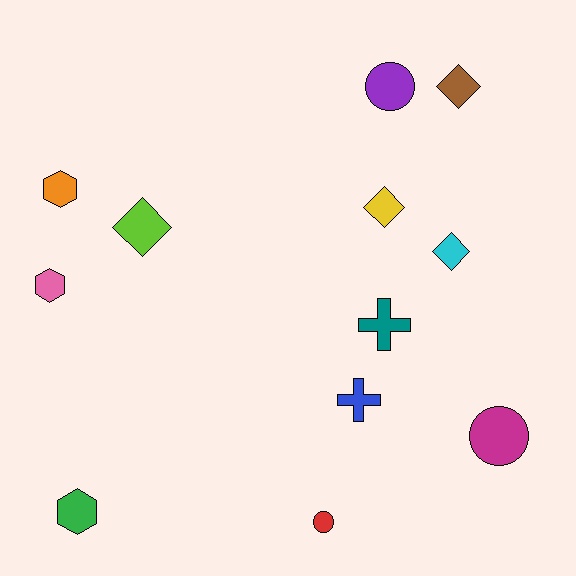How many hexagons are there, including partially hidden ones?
There are 3 hexagons.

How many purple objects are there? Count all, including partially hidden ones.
There is 1 purple object.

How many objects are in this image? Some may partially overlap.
There are 12 objects.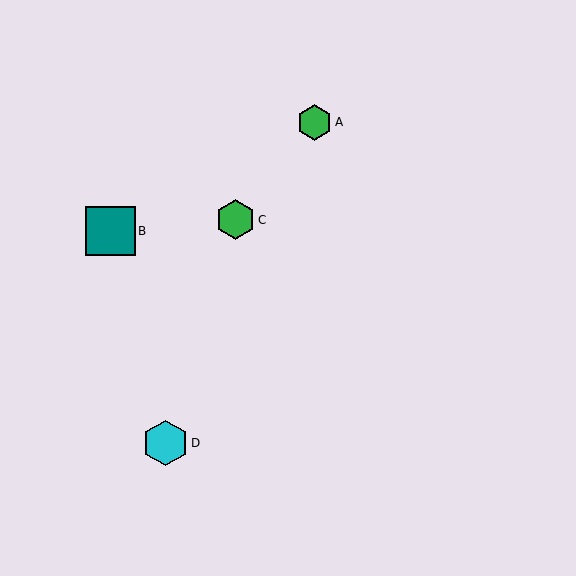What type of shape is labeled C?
Shape C is a green hexagon.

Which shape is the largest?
The teal square (labeled B) is the largest.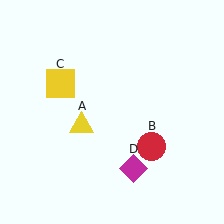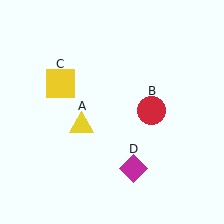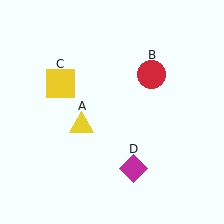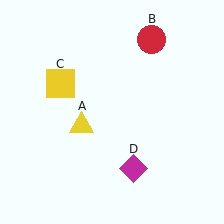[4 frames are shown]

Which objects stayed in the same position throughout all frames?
Yellow triangle (object A) and yellow square (object C) and magenta diamond (object D) remained stationary.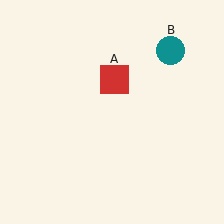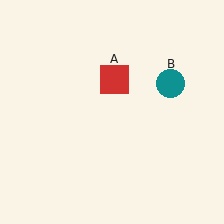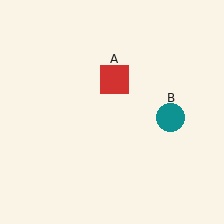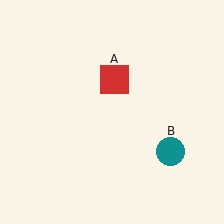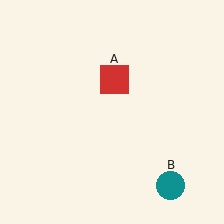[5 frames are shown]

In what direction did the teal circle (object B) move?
The teal circle (object B) moved down.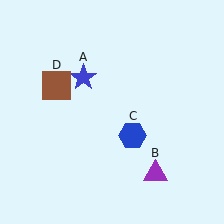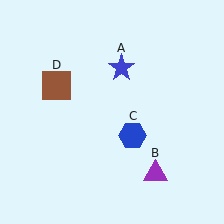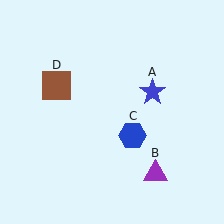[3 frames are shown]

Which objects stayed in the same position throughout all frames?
Purple triangle (object B) and blue hexagon (object C) and brown square (object D) remained stationary.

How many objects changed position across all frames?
1 object changed position: blue star (object A).